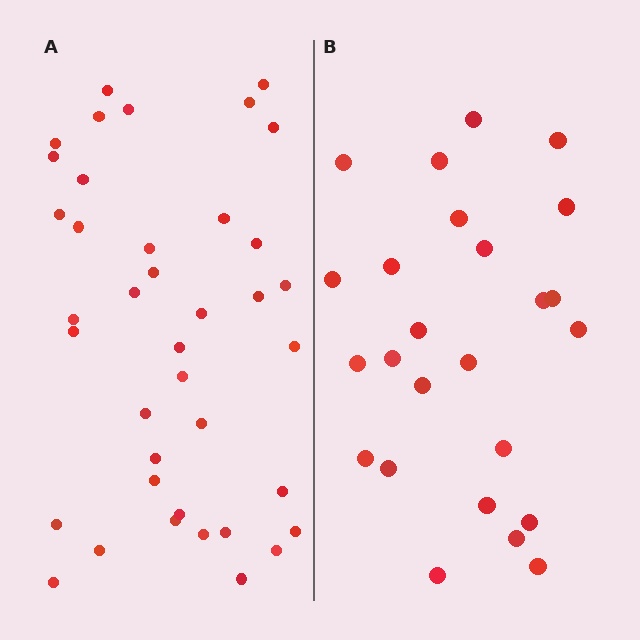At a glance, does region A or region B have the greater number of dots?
Region A (the left region) has more dots.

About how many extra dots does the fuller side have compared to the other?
Region A has approximately 15 more dots than region B.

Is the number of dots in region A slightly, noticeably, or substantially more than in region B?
Region A has substantially more. The ratio is roughly 1.6 to 1.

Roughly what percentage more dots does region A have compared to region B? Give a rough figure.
About 55% more.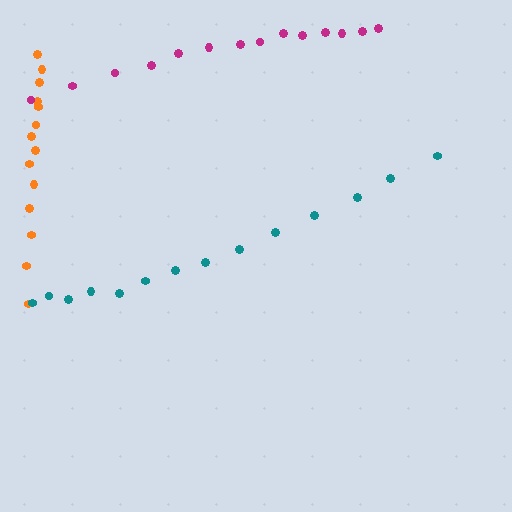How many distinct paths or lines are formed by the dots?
There are 3 distinct paths.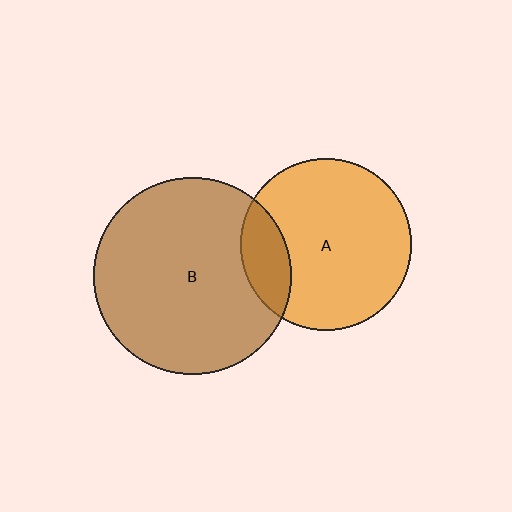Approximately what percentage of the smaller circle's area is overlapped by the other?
Approximately 15%.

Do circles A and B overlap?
Yes.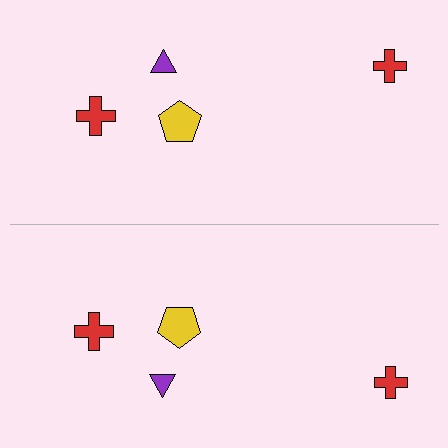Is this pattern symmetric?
Yes, this pattern has bilateral (reflection) symmetry.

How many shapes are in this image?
There are 8 shapes in this image.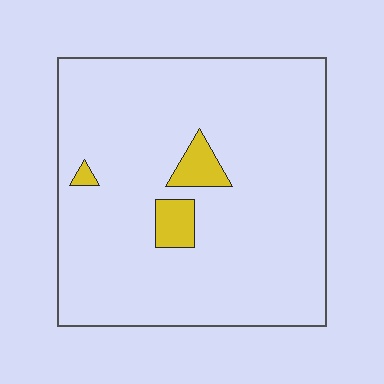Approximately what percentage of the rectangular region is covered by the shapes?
Approximately 5%.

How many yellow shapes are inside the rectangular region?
3.